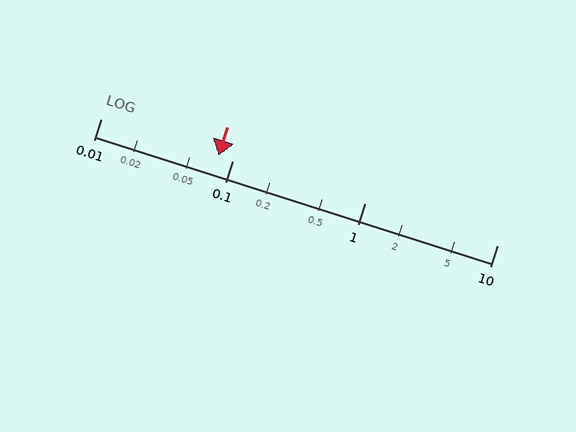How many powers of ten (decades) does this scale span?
The scale spans 3 decades, from 0.01 to 10.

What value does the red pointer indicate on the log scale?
The pointer indicates approximately 0.078.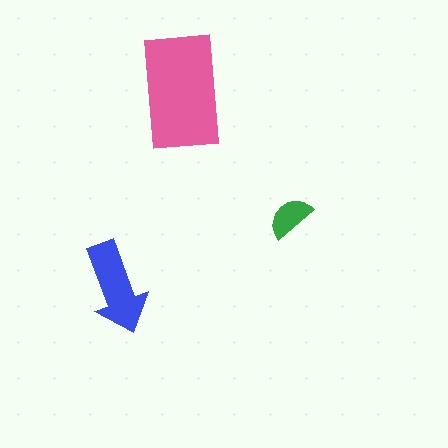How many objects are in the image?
There are 3 objects in the image.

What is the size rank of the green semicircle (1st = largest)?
3rd.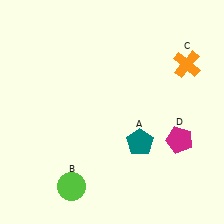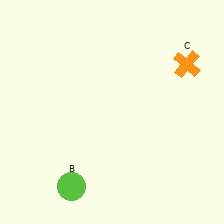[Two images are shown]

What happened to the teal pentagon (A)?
The teal pentagon (A) was removed in Image 2. It was in the bottom-right area of Image 1.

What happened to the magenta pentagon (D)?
The magenta pentagon (D) was removed in Image 2. It was in the bottom-right area of Image 1.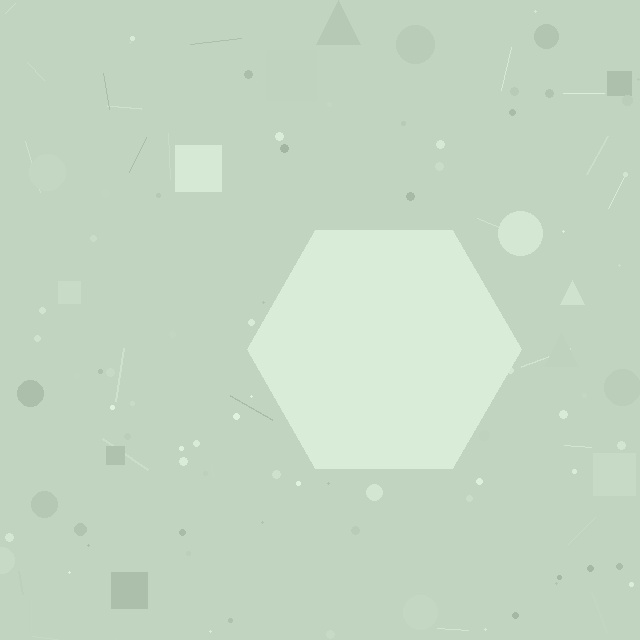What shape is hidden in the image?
A hexagon is hidden in the image.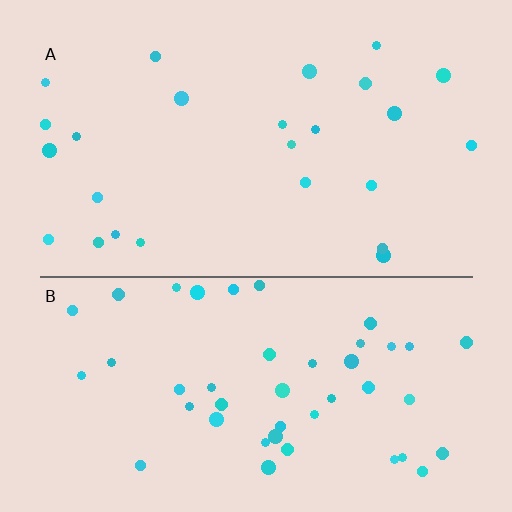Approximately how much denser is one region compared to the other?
Approximately 1.8× — region B over region A.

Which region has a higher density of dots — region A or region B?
B (the bottom).